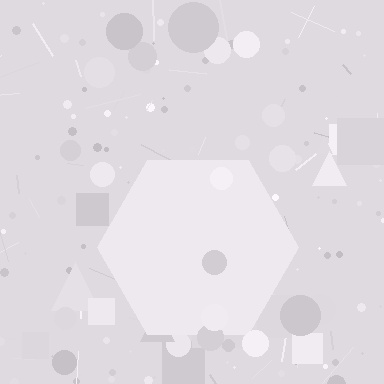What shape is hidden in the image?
A hexagon is hidden in the image.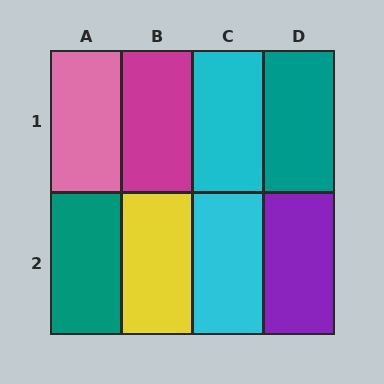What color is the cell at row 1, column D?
Teal.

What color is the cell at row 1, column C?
Cyan.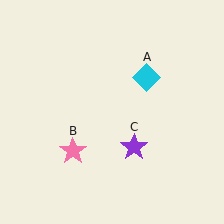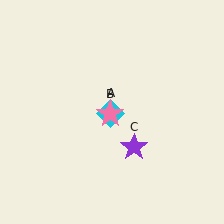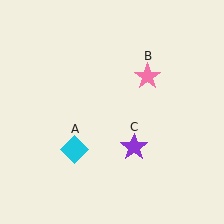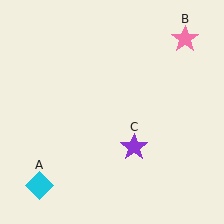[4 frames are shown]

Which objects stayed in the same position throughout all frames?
Purple star (object C) remained stationary.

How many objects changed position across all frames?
2 objects changed position: cyan diamond (object A), pink star (object B).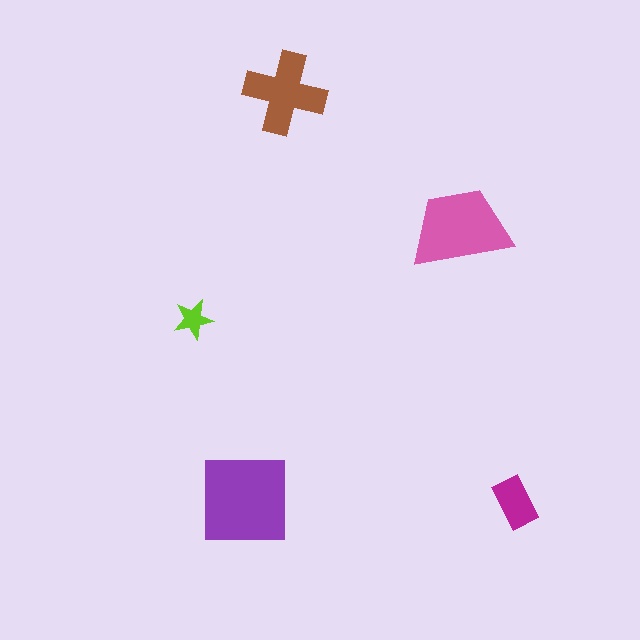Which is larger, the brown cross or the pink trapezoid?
The pink trapezoid.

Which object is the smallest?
The lime star.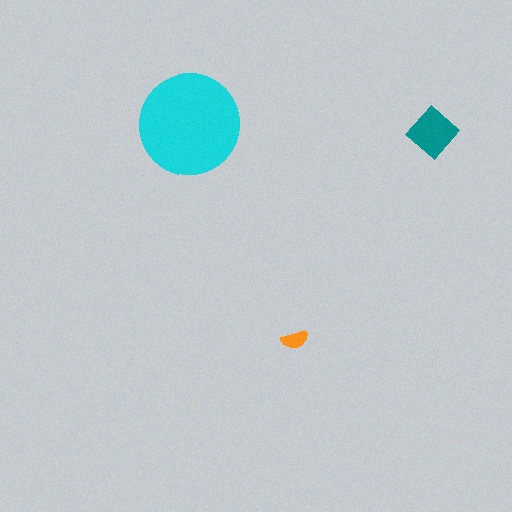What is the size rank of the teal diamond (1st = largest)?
2nd.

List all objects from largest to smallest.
The cyan circle, the teal diamond, the orange semicircle.